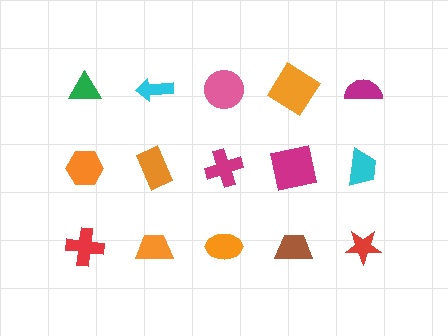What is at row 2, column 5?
A cyan trapezoid.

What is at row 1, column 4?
An orange diamond.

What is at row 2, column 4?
A magenta square.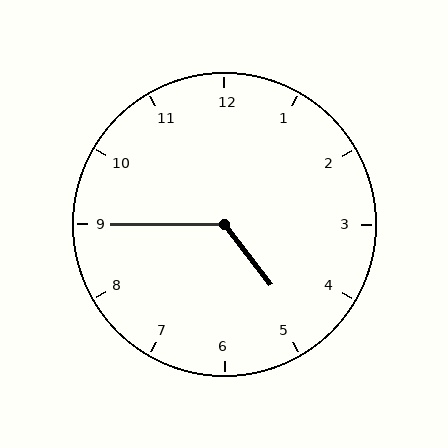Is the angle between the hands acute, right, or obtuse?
It is obtuse.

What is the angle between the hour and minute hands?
Approximately 128 degrees.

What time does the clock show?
4:45.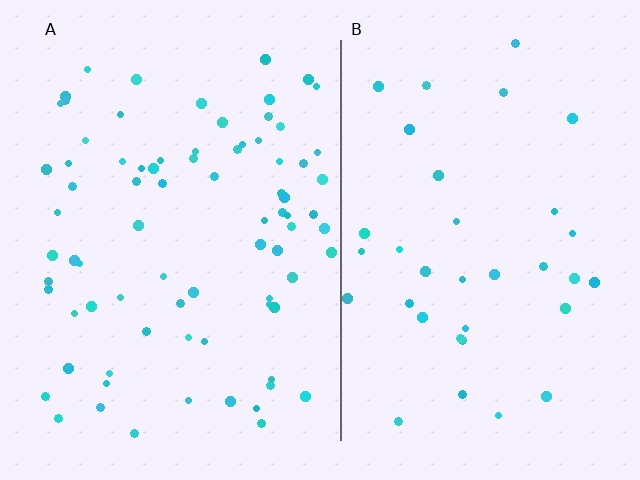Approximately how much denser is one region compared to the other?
Approximately 2.3× — region A over region B.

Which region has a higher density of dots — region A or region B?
A (the left).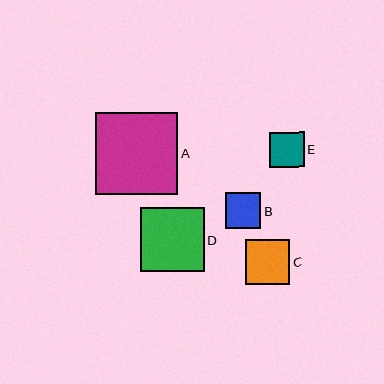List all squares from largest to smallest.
From largest to smallest: A, D, C, B, E.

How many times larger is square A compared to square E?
Square A is approximately 2.3 times the size of square E.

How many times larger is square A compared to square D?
Square A is approximately 1.3 times the size of square D.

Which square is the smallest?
Square E is the smallest with a size of approximately 35 pixels.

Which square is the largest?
Square A is the largest with a size of approximately 82 pixels.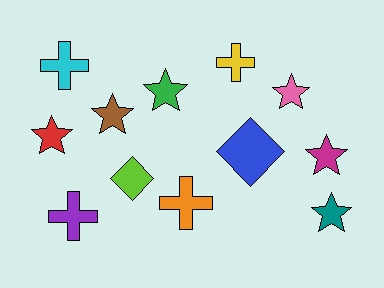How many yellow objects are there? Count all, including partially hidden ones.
There is 1 yellow object.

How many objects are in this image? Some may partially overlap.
There are 12 objects.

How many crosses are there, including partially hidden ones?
There are 4 crosses.